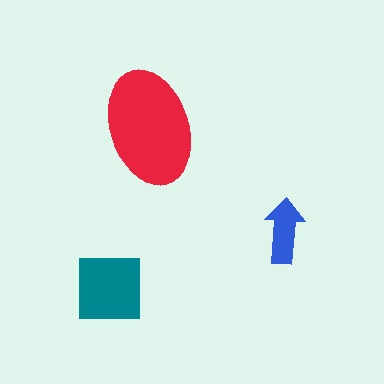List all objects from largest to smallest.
The red ellipse, the teal square, the blue arrow.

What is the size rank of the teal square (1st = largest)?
2nd.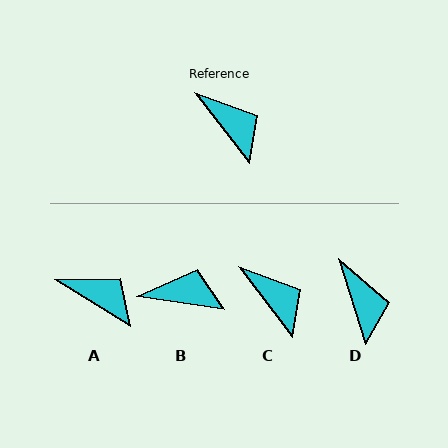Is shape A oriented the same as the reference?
No, it is off by about 21 degrees.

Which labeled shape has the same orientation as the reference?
C.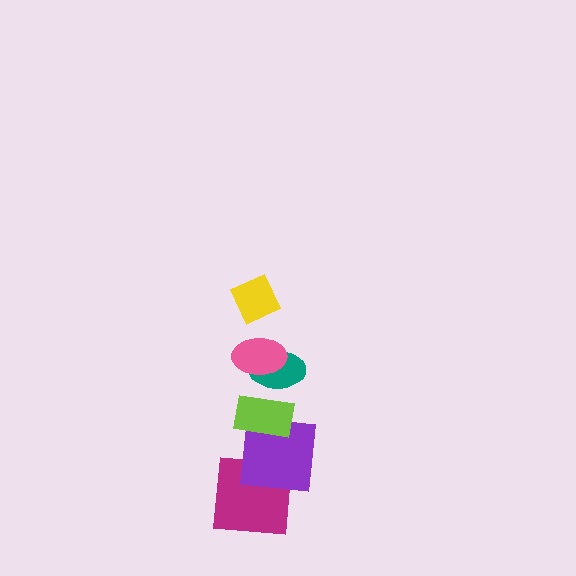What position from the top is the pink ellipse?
The pink ellipse is 2nd from the top.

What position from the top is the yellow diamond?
The yellow diamond is 1st from the top.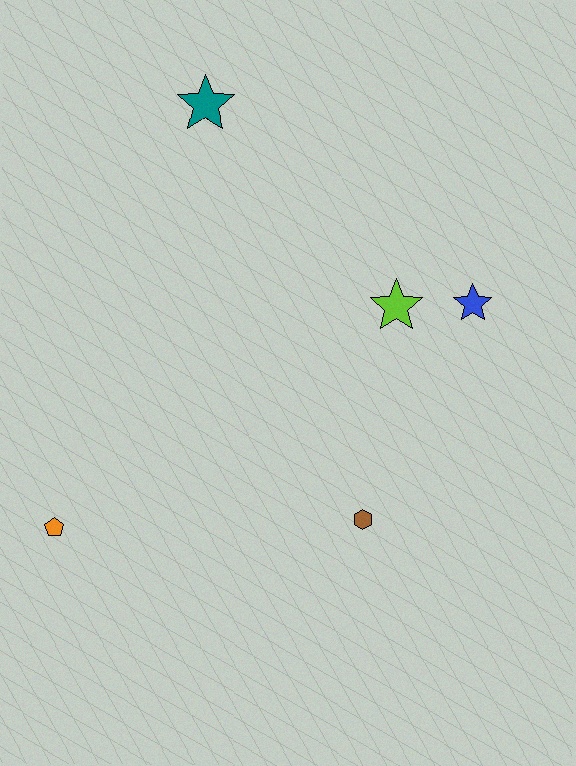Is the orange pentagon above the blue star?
No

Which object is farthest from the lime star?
The orange pentagon is farthest from the lime star.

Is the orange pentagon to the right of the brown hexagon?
No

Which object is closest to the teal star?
The lime star is closest to the teal star.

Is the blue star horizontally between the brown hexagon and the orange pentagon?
No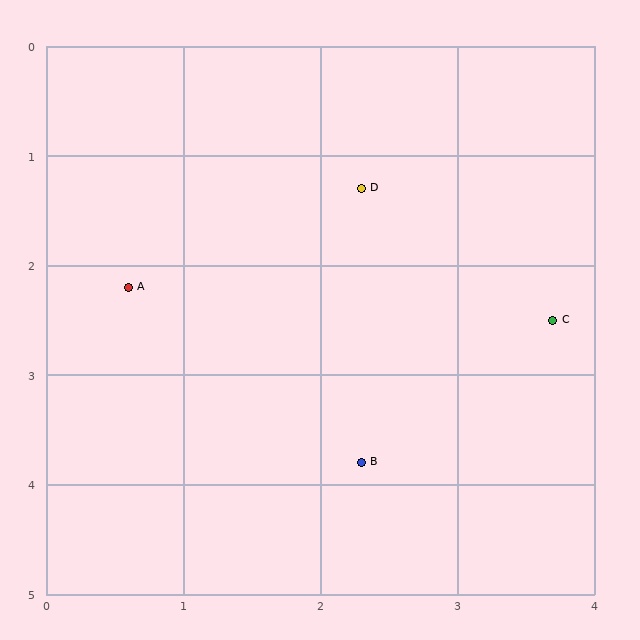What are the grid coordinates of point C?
Point C is at approximately (3.7, 2.5).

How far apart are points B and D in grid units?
Points B and D are about 2.5 grid units apart.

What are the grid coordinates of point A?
Point A is at approximately (0.6, 2.2).